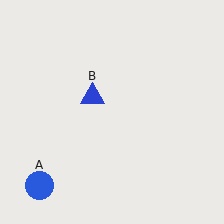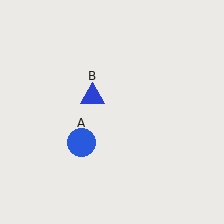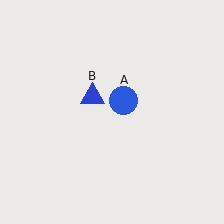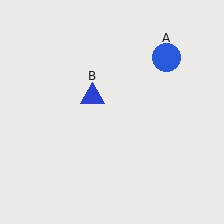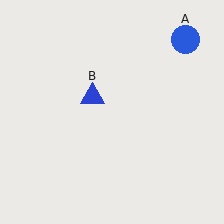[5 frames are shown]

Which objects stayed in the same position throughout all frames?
Blue triangle (object B) remained stationary.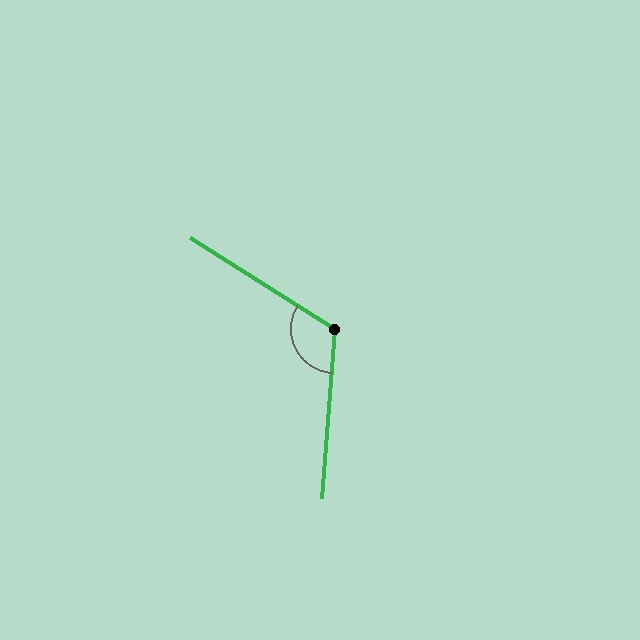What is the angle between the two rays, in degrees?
Approximately 118 degrees.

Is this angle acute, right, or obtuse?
It is obtuse.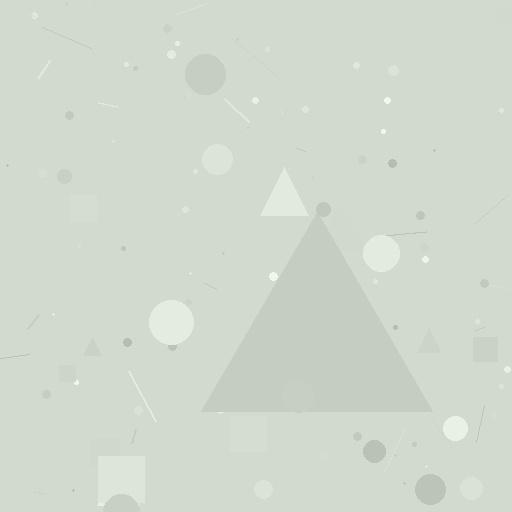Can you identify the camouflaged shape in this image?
The camouflaged shape is a triangle.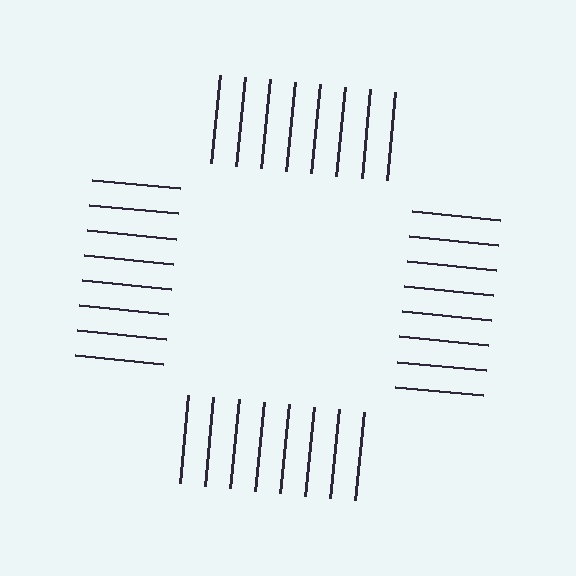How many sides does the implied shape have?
4 sides — the line-ends trace a square.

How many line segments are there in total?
32 — 8 along each of the 4 edges.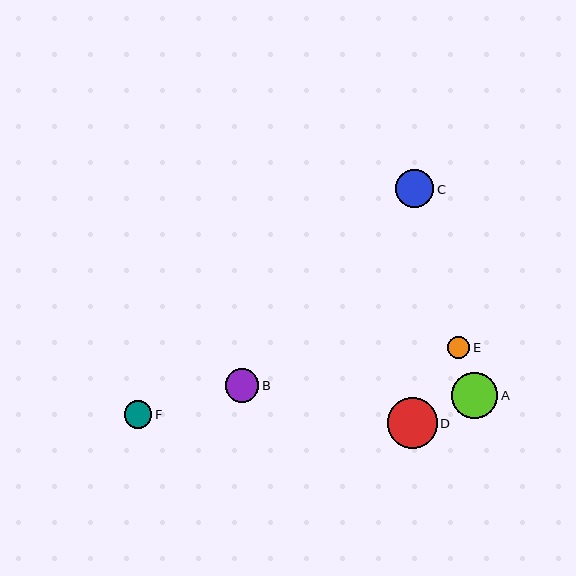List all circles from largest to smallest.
From largest to smallest: D, A, C, B, F, E.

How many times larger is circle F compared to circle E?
Circle F is approximately 1.2 times the size of circle E.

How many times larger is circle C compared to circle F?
Circle C is approximately 1.4 times the size of circle F.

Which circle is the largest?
Circle D is the largest with a size of approximately 50 pixels.